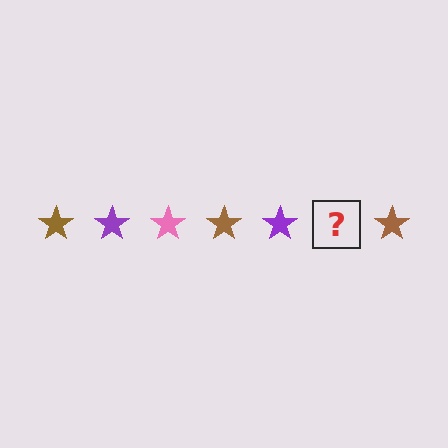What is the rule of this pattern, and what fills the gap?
The rule is that the pattern cycles through brown, purple, pink stars. The gap should be filled with a pink star.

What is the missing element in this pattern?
The missing element is a pink star.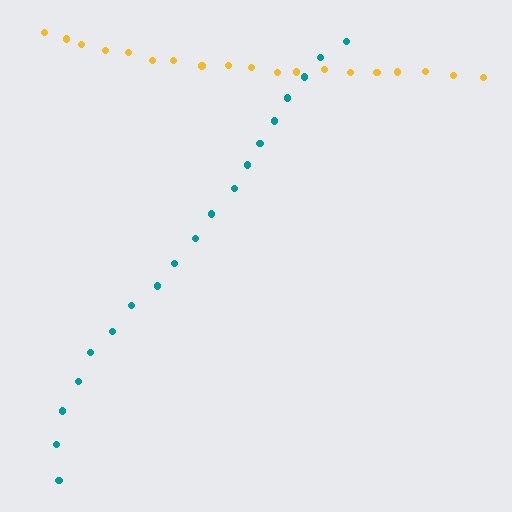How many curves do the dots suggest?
There are 2 distinct paths.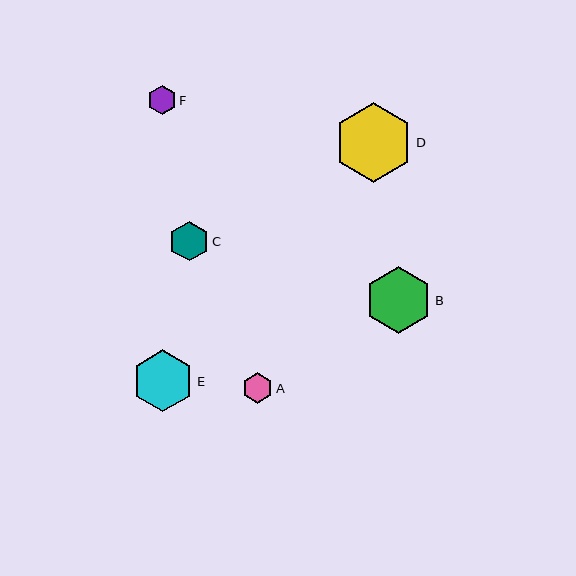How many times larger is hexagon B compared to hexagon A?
Hexagon B is approximately 2.2 times the size of hexagon A.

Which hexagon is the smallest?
Hexagon F is the smallest with a size of approximately 29 pixels.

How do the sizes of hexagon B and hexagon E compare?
Hexagon B and hexagon E are approximately the same size.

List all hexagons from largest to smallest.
From largest to smallest: D, B, E, C, A, F.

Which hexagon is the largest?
Hexagon D is the largest with a size of approximately 79 pixels.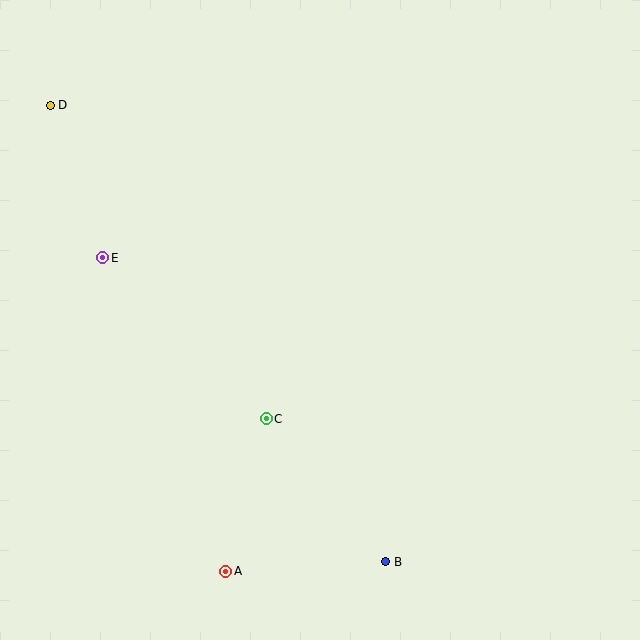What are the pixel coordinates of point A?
Point A is at (226, 571).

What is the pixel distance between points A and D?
The distance between A and D is 497 pixels.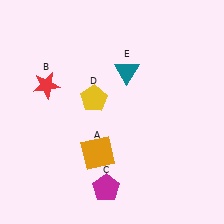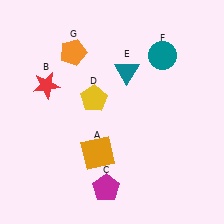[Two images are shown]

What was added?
A teal circle (F), an orange pentagon (G) were added in Image 2.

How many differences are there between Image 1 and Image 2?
There are 2 differences between the two images.